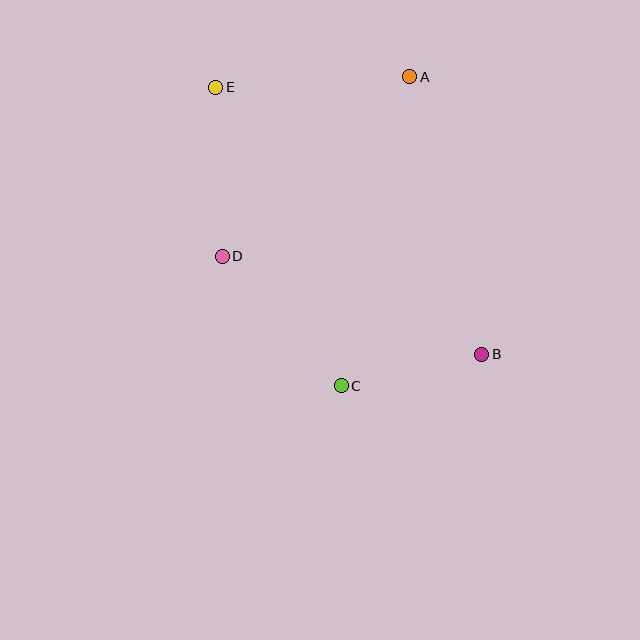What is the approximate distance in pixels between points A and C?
The distance between A and C is approximately 316 pixels.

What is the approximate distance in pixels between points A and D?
The distance between A and D is approximately 259 pixels.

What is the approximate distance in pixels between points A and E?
The distance between A and E is approximately 194 pixels.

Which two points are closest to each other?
Points B and C are closest to each other.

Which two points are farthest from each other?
Points B and E are farthest from each other.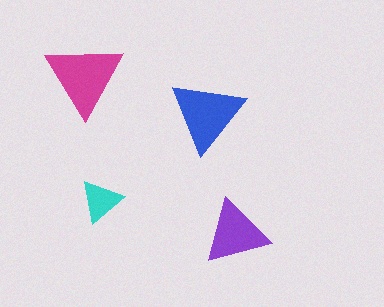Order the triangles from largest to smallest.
the magenta one, the blue one, the purple one, the cyan one.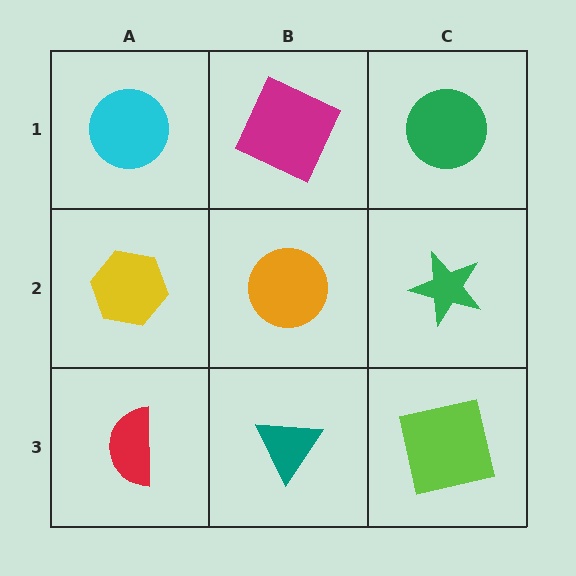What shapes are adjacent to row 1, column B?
An orange circle (row 2, column B), a cyan circle (row 1, column A), a green circle (row 1, column C).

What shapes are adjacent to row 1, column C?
A green star (row 2, column C), a magenta square (row 1, column B).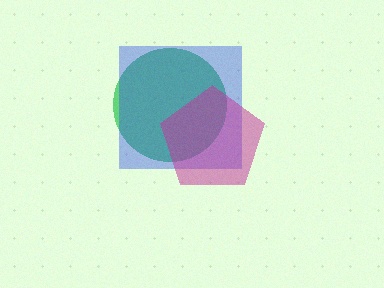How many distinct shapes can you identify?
There are 3 distinct shapes: a green circle, a blue square, a magenta pentagon.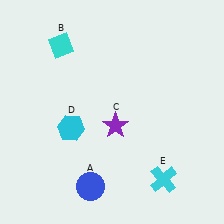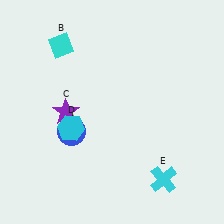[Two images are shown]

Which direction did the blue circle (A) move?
The blue circle (A) moved up.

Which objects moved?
The objects that moved are: the blue circle (A), the purple star (C).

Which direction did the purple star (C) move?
The purple star (C) moved left.